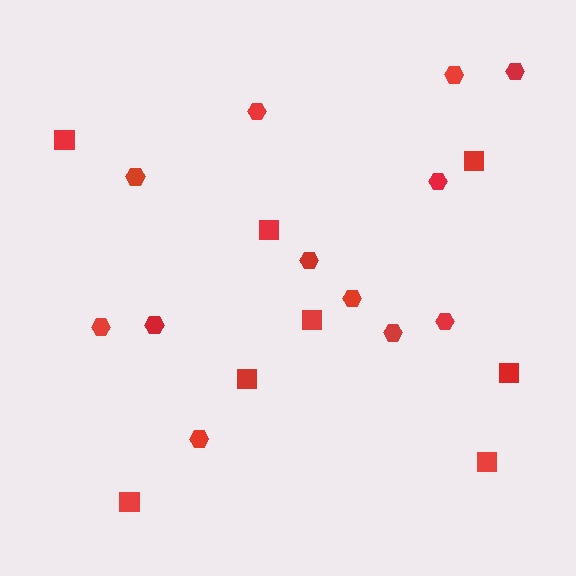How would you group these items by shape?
There are 2 groups: one group of hexagons (12) and one group of squares (8).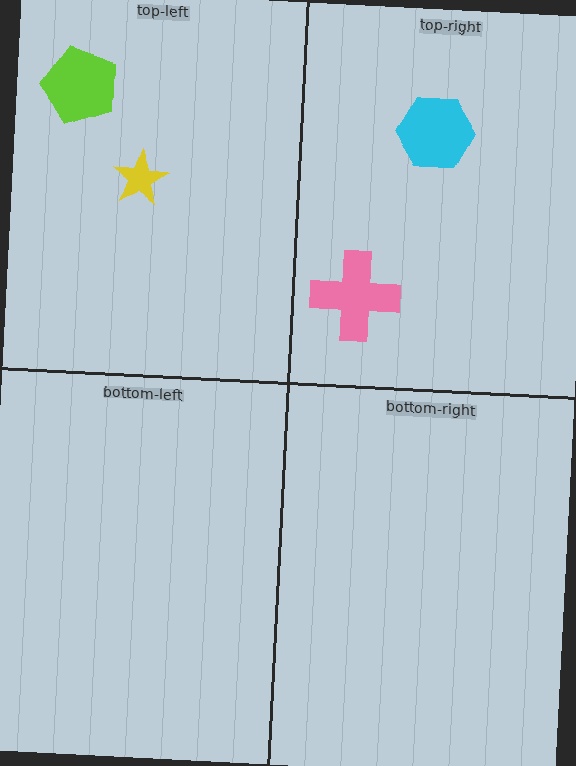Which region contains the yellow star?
The top-left region.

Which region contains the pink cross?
The top-right region.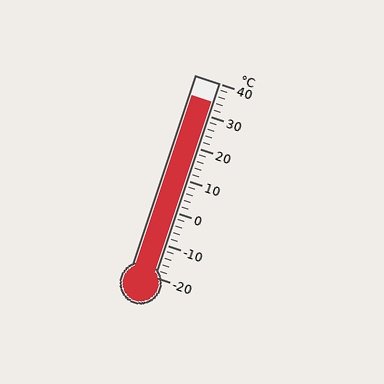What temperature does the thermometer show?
The thermometer shows approximately 34°C.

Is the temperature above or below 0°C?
The temperature is above 0°C.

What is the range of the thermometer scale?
The thermometer scale ranges from -20°C to 40°C.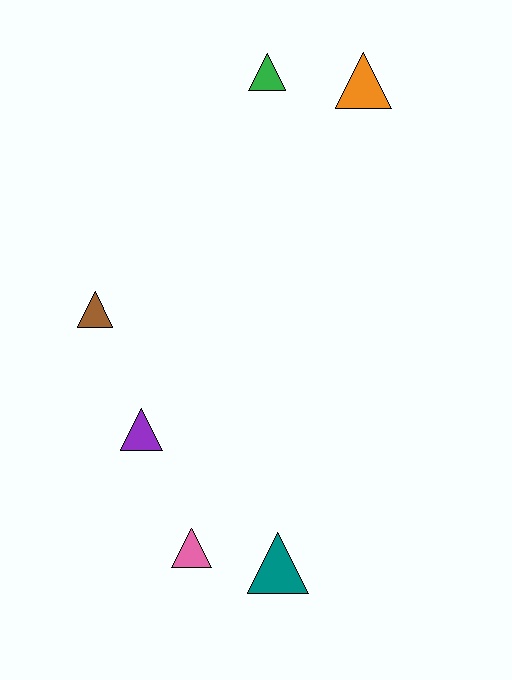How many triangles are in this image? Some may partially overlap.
There are 6 triangles.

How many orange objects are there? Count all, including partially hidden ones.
There is 1 orange object.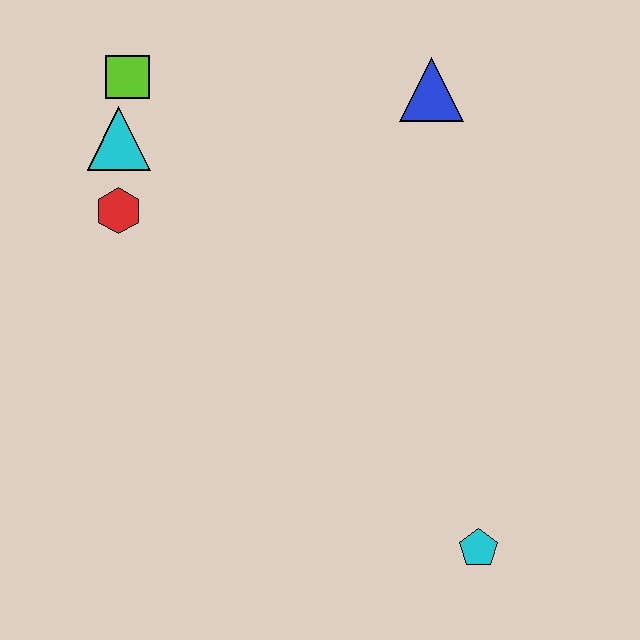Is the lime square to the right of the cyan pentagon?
No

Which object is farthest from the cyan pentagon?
The lime square is farthest from the cyan pentagon.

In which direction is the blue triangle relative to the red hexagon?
The blue triangle is to the right of the red hexagon.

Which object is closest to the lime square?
The cyan triangle is closest to the lime square.